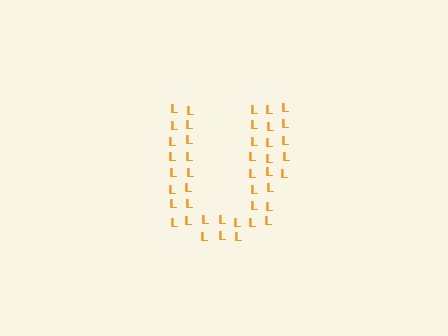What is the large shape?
The large shape is the letter U.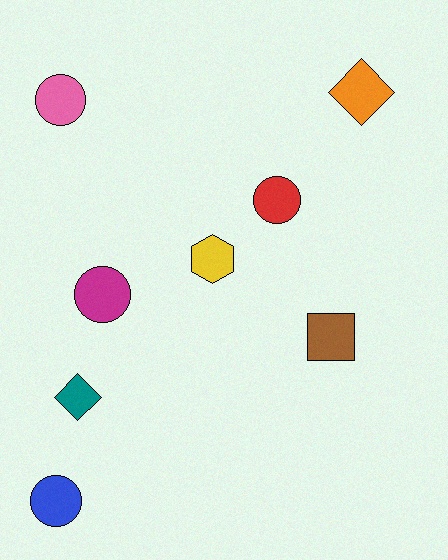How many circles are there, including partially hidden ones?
There are 4 circles.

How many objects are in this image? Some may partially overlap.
There are 8 objects.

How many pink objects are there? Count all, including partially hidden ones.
There is 1 pink object.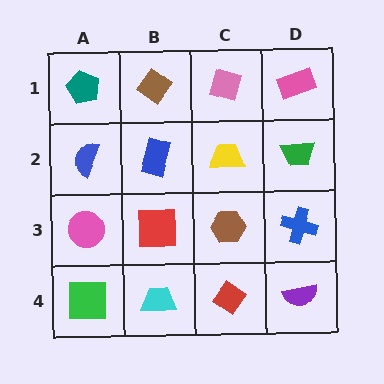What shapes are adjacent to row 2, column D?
A pink rectangle (row 1, column D), a blue cross (row 3, column D), a yellow trapezoid (row 2, column C).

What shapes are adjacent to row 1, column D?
A green trapezoid (row 2, column D), a pink diamond (row 1, column C).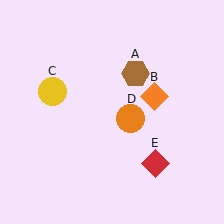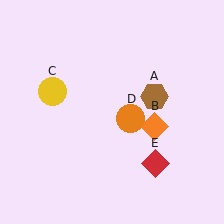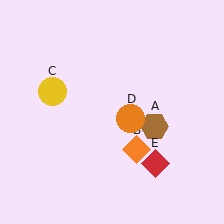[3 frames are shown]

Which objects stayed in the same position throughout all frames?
Yellow circle (object C) and orange circle (object D) and red diamond (object E) remained stationary.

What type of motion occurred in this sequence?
The brown hexagon (object A), orange diamond (object B) rotated clockwise around the center of the scene.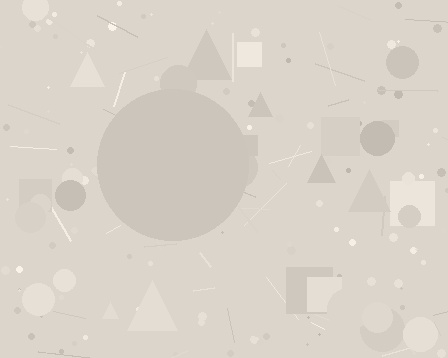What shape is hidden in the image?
A circle is hidden in the image.